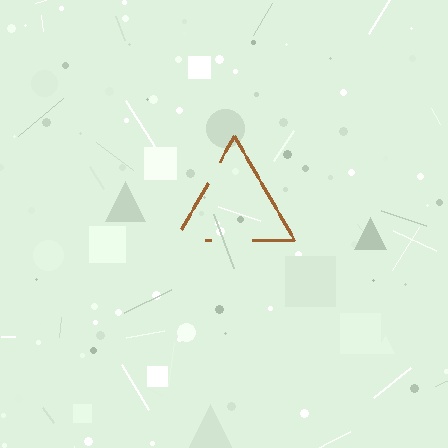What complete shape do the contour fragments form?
The contour fragments form a triangle.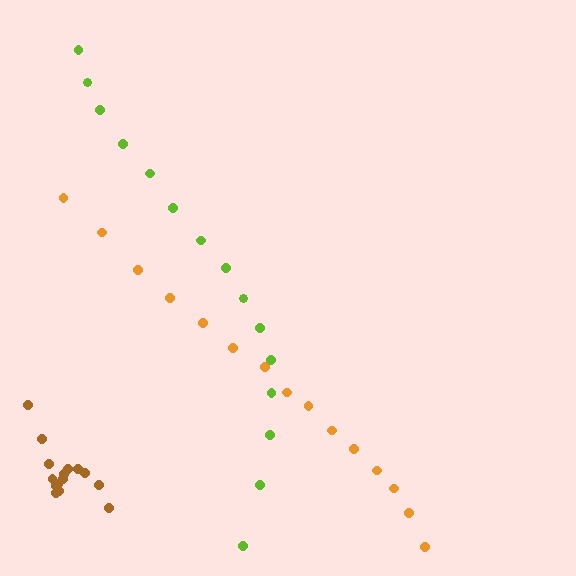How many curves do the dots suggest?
There are 3 distinct paths.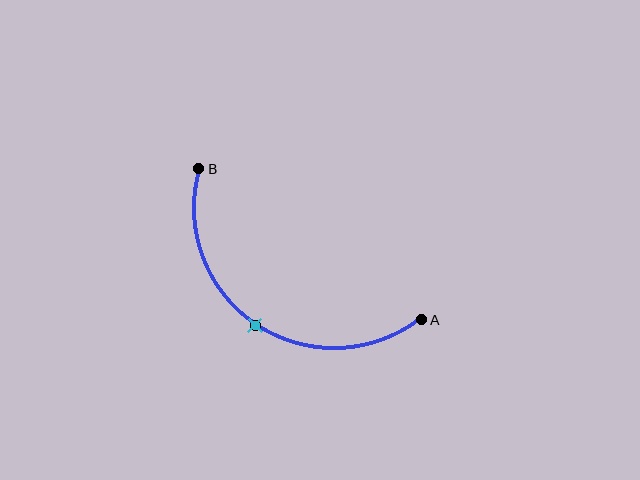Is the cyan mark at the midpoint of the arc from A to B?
Yes. The cyan mark lies on the arc at equal arc-length from both A and B — it is the arc midpoint.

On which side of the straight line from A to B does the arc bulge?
The arc bulges below and to the left of the straight line connecting A and B.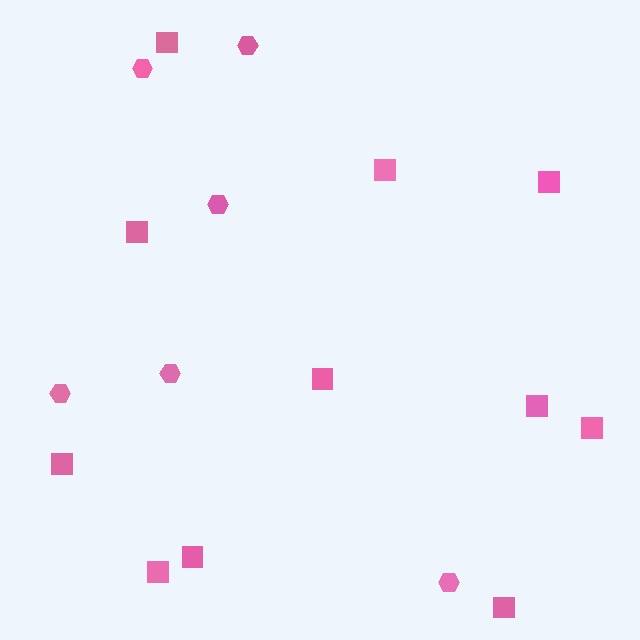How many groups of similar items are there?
There are 2 groups: one group of hexagons (6) and one group of squares (11).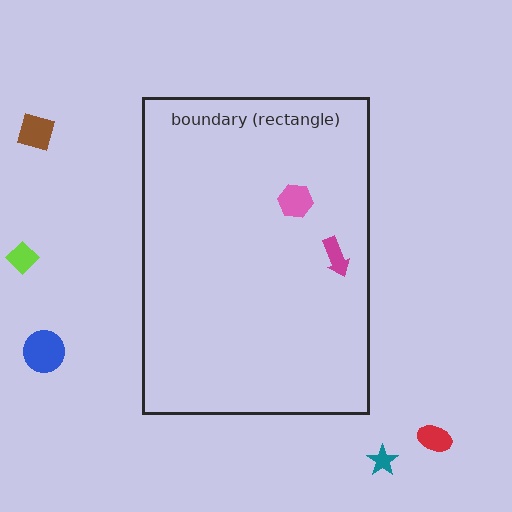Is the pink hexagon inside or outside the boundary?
Inside.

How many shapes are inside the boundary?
2 inside, 5 outside.